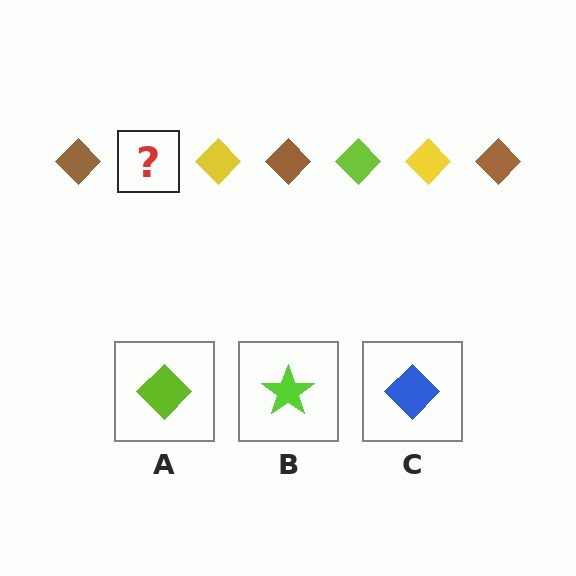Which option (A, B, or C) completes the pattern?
A.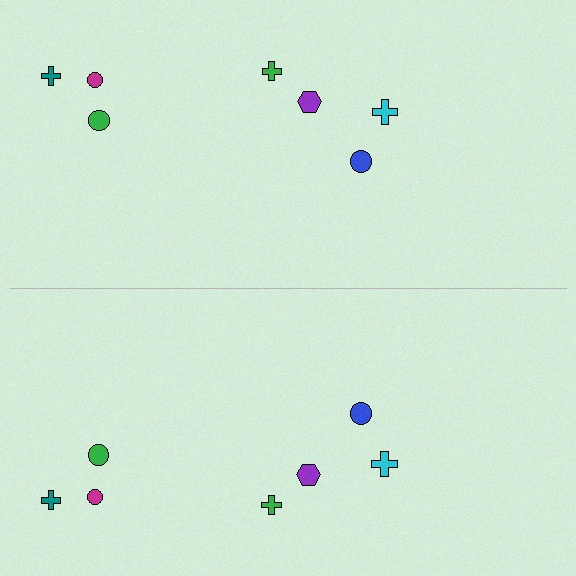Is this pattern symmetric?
Yes, this pattern has bilateral (reflection) symmetry.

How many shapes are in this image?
There are 14 shapes in this image.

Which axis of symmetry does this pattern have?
The pattern has a horizontal axis of symmetry running through the center of the image.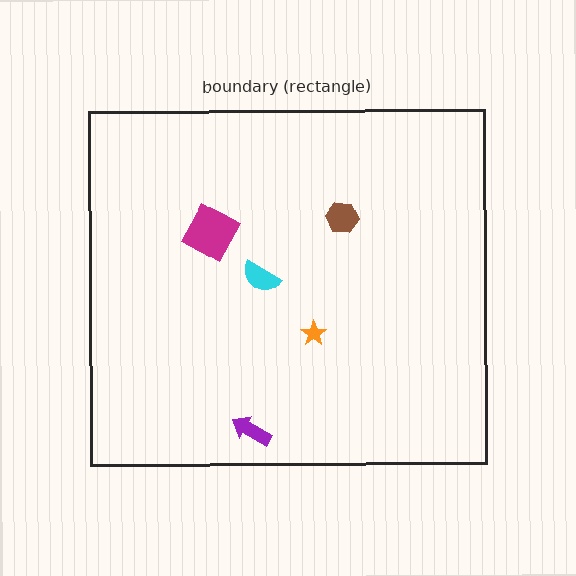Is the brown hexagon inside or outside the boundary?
Inside.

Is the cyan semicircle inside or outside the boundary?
Inside.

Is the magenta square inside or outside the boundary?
Inside.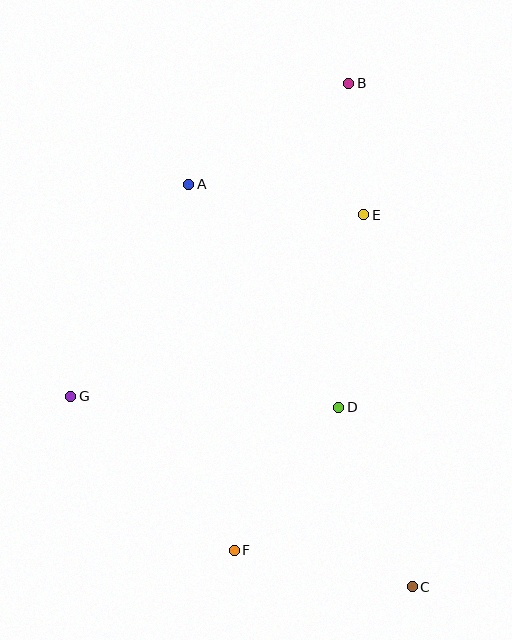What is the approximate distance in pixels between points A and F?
The distance between A and F is approximately 369 pixels.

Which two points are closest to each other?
Points B and E are closest to each other.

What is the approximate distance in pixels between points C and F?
The distance between C and F is approximately 182 pixels.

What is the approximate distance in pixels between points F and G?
The distance between F and G is approximately 225 pixels.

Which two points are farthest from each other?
Points B and C are farthest from each other.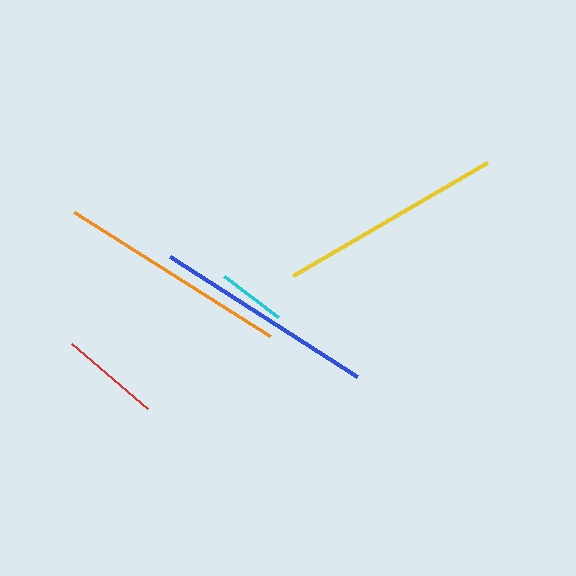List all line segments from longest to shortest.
From longest to shortest: orange, yellow, blue, red, cyan.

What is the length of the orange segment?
The orange segment is approximately 232 pixels long.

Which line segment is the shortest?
The cyan line is the shortest at approximately 68 pixels.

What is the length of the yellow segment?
The yellow segment is approximately 224 pixels long.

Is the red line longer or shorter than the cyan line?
The red line is longer than the cyan line.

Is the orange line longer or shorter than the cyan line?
The orange line is longer than the cyan line.